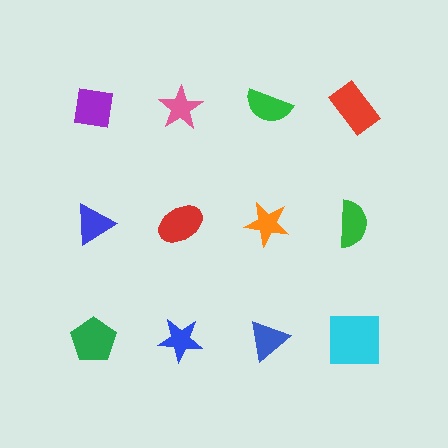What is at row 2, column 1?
A blue triangle.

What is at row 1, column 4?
A red rectangle.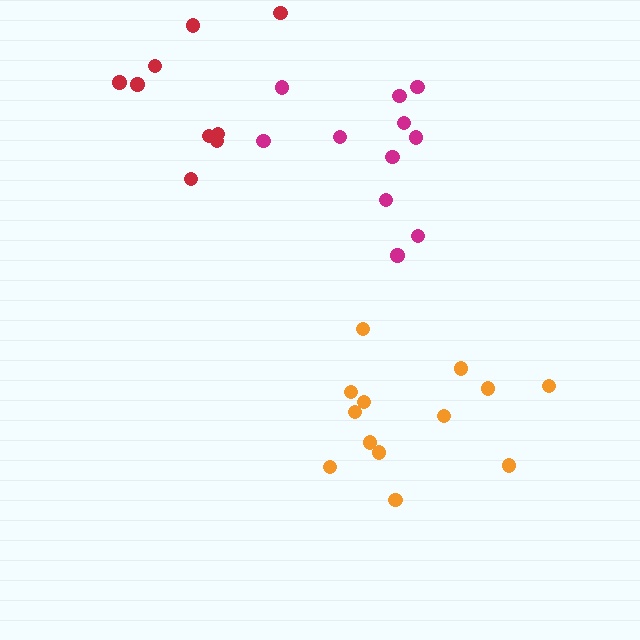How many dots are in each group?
Group 1: 9 dots, Group 2: 13 dots, Group 3: 11 dots (33 total).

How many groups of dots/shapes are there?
There are 3 groups.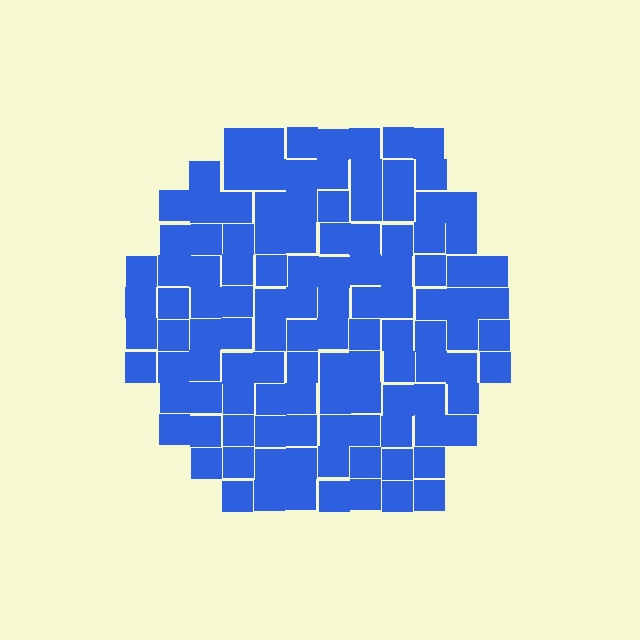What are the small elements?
The small elements are squares.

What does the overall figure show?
The overall figure shows a hexagon.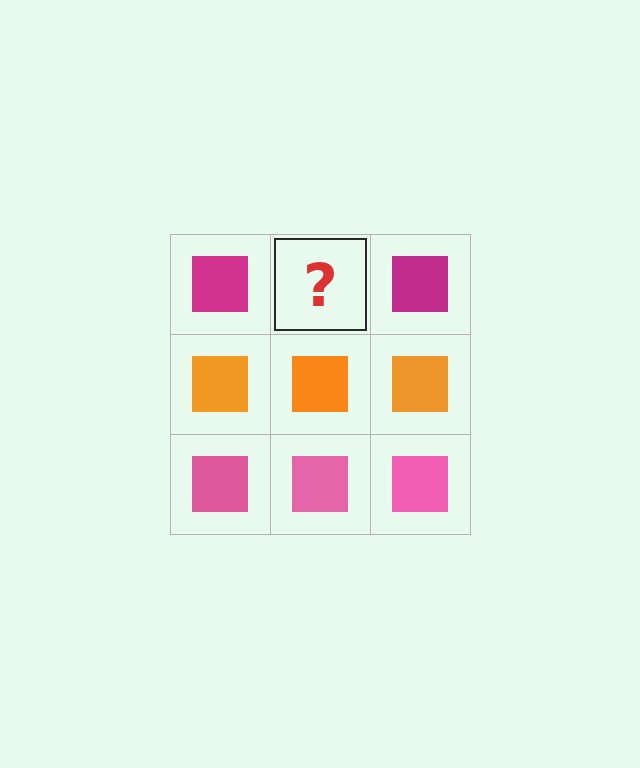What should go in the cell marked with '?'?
The missing cell should contain a magenta square.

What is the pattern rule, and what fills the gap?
The rule is that each row has a consistent color. The gap should be filled with a magenta square.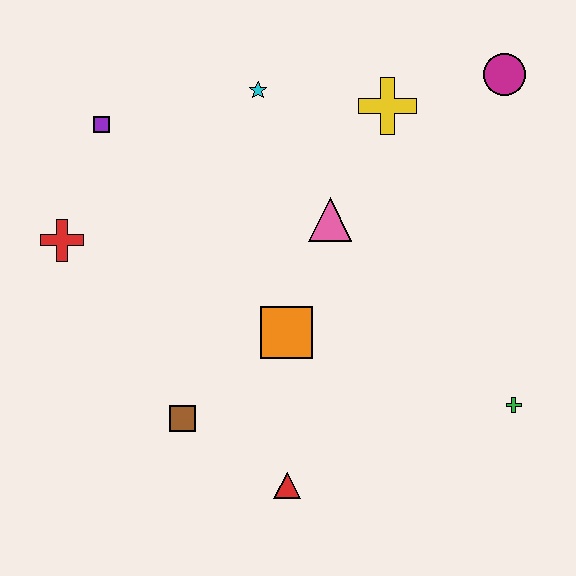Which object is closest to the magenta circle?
The yellow cross is closest to the magenta circle.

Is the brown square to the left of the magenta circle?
Yes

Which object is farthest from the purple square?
The green cross is farthest from the purple square.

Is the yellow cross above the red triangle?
Yes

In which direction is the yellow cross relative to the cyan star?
The yellow cross is to the right of the cyan star.